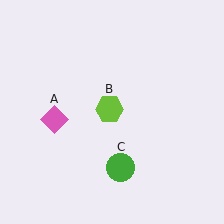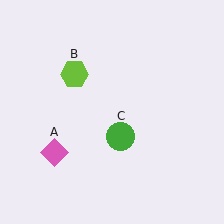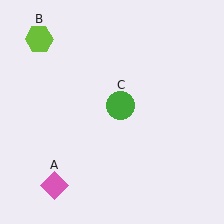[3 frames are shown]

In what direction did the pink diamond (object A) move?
The pink diamond (object A) moved down.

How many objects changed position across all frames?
3 objects changed position: pink diamond (object A), lime hexagon (object B), green circle (object C).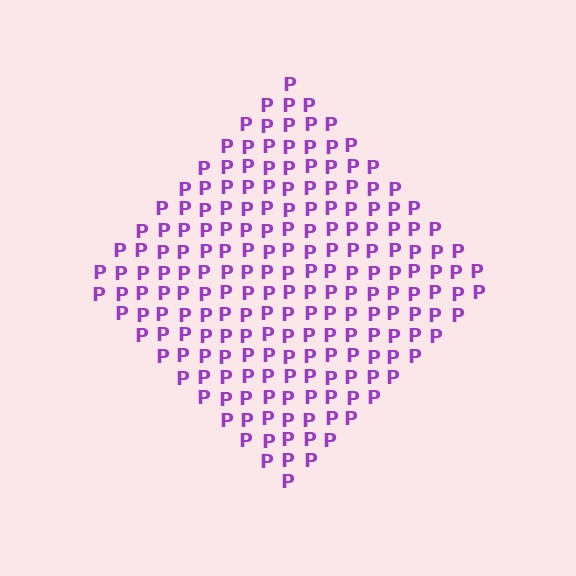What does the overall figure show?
The overall figure shows a diamond.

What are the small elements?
The small elements are letter P's.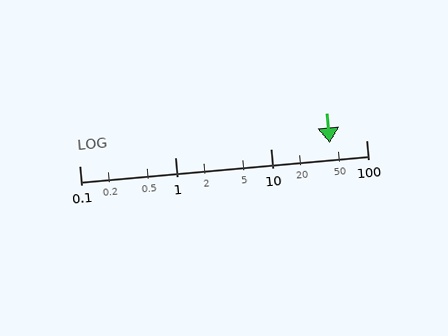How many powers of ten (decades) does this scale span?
The scale spans 3 decades, from 0.1 to 100.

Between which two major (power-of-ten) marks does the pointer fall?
The pointer is between 10 and 100.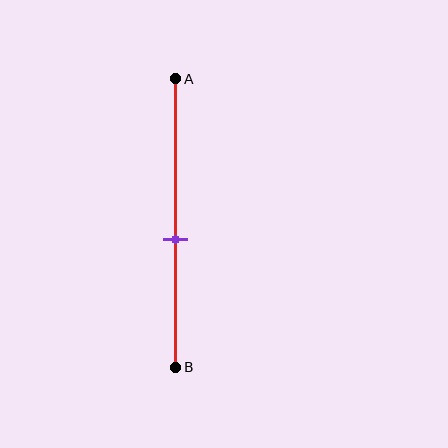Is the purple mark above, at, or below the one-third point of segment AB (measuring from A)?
The purple mark is below the one-third point of segment AB.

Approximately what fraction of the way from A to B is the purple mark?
The purple mark is approximately 55% of the way from A to B.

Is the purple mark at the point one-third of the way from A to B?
No, the mark is at about 55% from A, not at the 33% one-third point.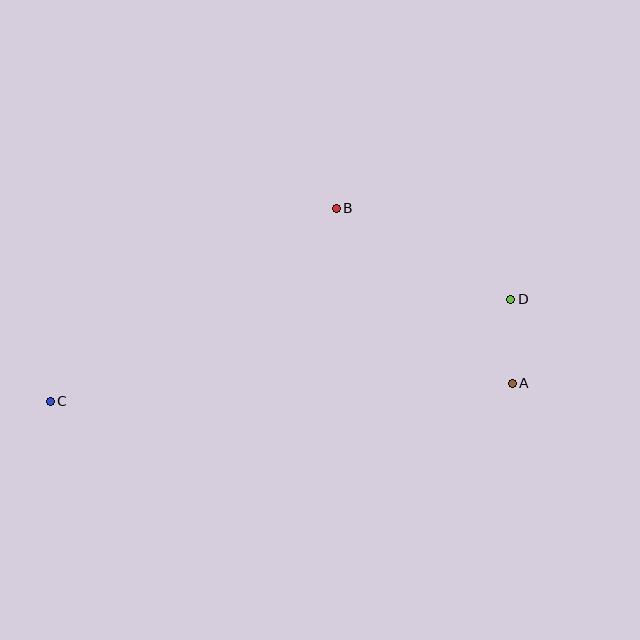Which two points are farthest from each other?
Points C and D are farthest from each other.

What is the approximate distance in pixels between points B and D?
The distance between B and D is approximately 197 pixels.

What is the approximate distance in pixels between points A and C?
The distance between A and C is approximately 462 pixels.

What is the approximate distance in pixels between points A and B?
The distance between A and B is approximately 248 pixels.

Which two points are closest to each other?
Points A and D are closest to each other.